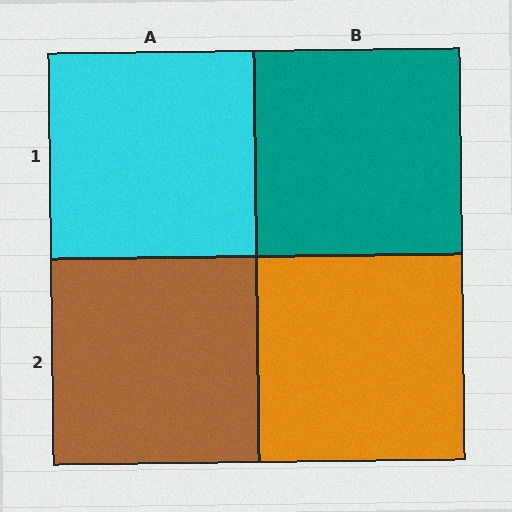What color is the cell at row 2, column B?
Orange.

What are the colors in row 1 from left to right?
Cyan, teal.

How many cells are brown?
1 cell is brown.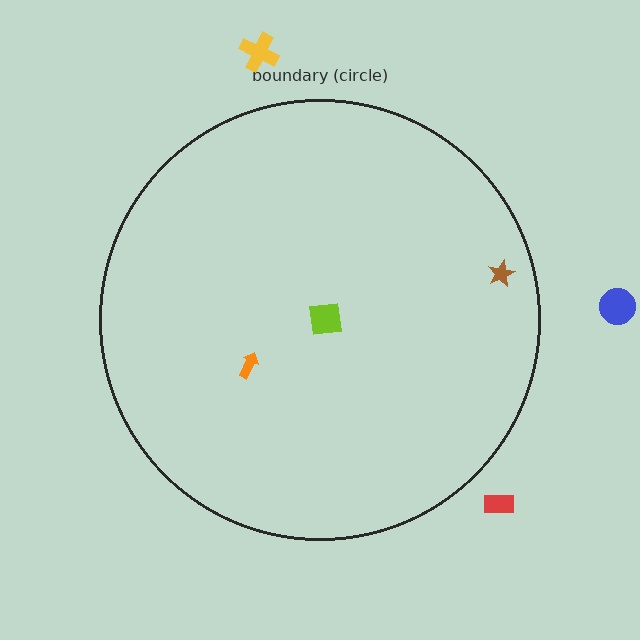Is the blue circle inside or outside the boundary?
Outside.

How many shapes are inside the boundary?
3 inside, 3 outside.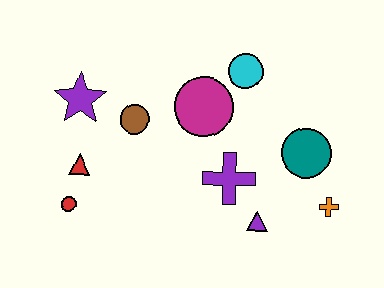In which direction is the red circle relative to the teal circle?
The red circle is to the left of the teal circle.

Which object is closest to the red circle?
The red triangle is closest to the red circle.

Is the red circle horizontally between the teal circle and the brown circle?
No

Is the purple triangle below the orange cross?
Yes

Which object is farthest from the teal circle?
The red circle is farthest from the teal circle.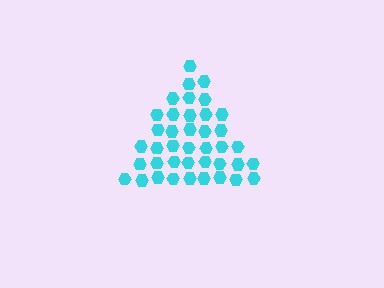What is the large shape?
The large shape is a triangle.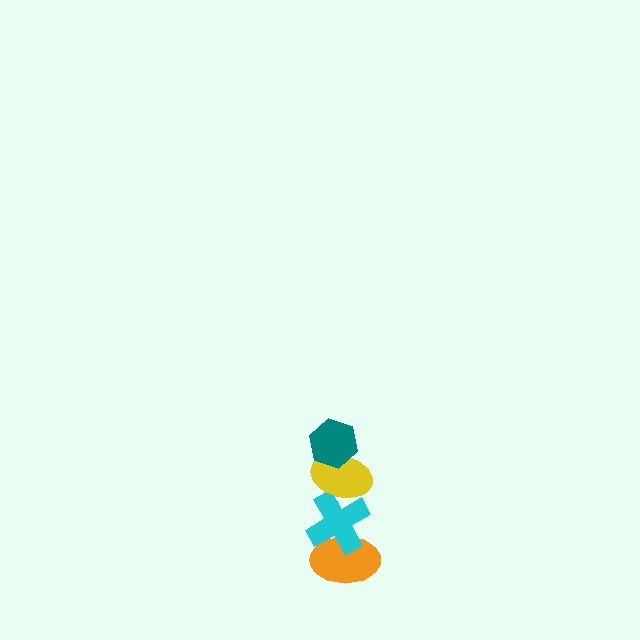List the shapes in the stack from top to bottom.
From top to bottom: the teal hexagon, the yellow ellipse, the cyan cross, the orange ellipse.